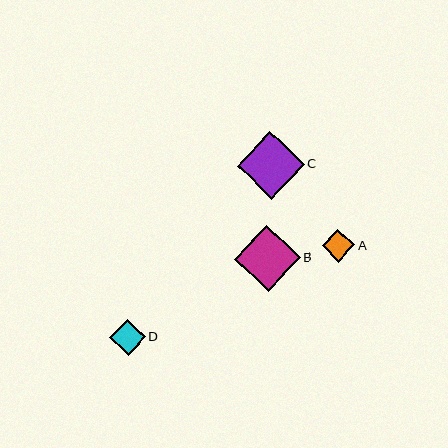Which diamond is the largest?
Diamond C is the largest with a size of approximately 67 pixels.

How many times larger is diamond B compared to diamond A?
Diamond B is approximately 2.1 times the size of diamond A.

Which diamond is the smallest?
Diamond A is the smallest with a size of approximately 32 pixels.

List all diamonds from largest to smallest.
From largest to smallest: C, B, D, A.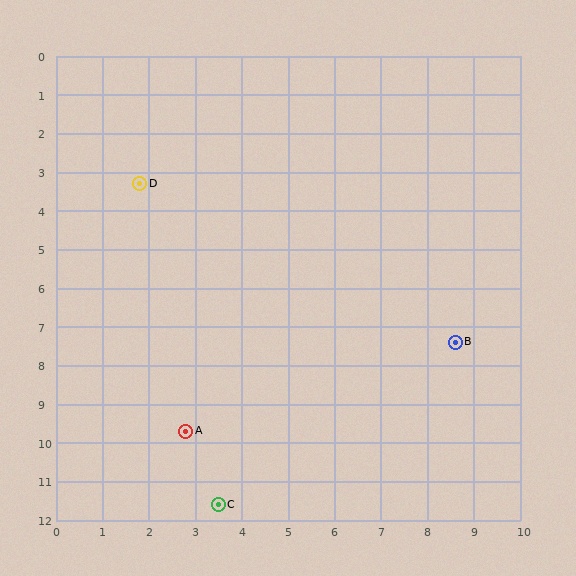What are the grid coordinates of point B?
Point B is at approximately (8.6, 7.4).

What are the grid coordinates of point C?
Point C is at approximately (3.5, 11.6).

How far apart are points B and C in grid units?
Points B and C are about 6.6 grid units apart.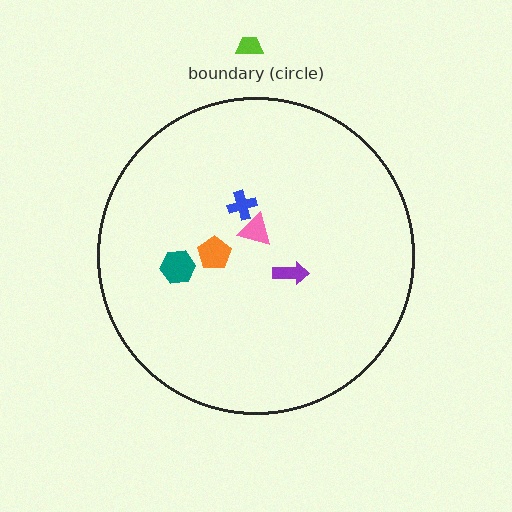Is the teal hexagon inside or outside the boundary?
Inside.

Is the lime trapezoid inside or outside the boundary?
Outside.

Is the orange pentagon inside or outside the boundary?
Inside.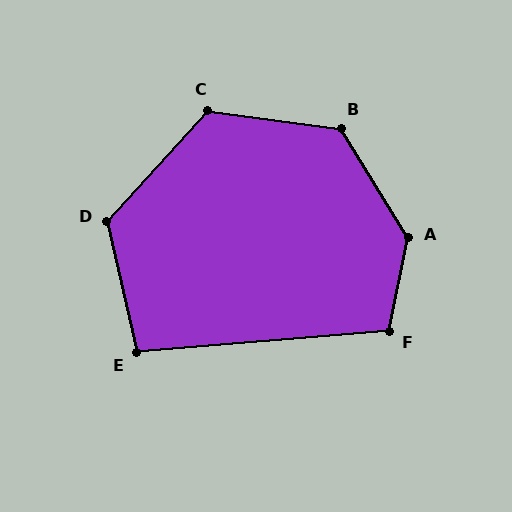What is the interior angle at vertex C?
Approximately 125 degrees (obtuse).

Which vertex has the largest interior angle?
A, at approximately 137 degrees.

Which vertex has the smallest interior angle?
E, at approximately 98 degrees.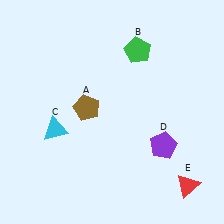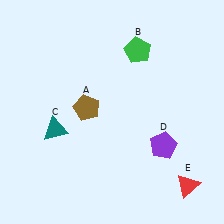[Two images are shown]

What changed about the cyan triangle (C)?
In Image 1, C is cyan. In Image 2, it changed to teal.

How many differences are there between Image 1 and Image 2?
There is 1 difference between the two images.